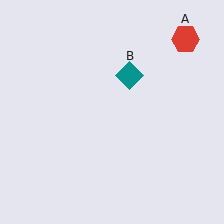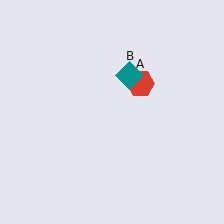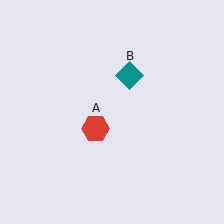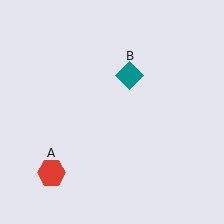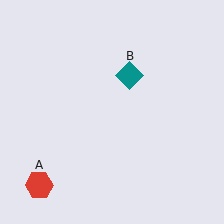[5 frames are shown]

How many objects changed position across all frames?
1 object changed position: red hexagon (object A).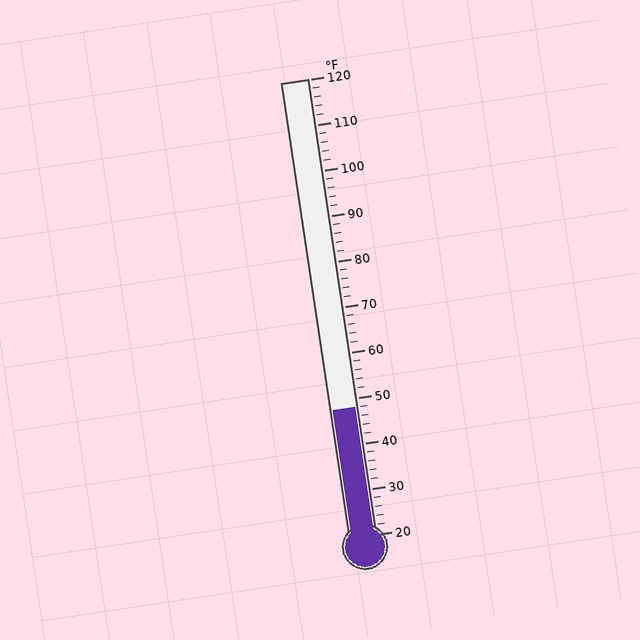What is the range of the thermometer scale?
The thermometer scale ranges from 20°F to 120°F.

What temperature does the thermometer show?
The thermometer shows approximately 48°F.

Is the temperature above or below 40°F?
The temperature is above 40°F.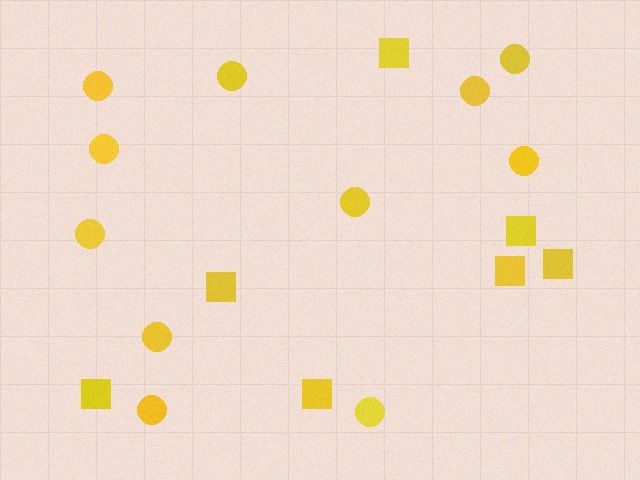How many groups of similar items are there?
There are 2 groups: one group of circles (11) and one group of squares (7).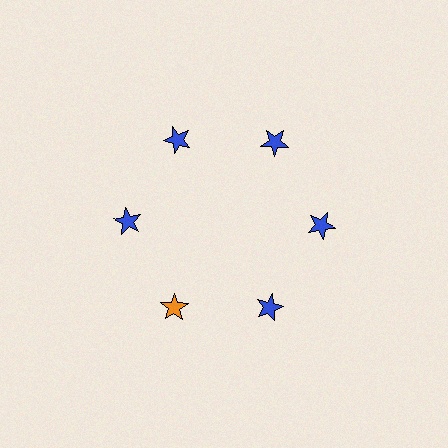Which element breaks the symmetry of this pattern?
The orange star at roughly the 7 o'clock position breaks the symmetry. All other shapes are blue stars.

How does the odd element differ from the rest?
It has a different color: orange instead of blue.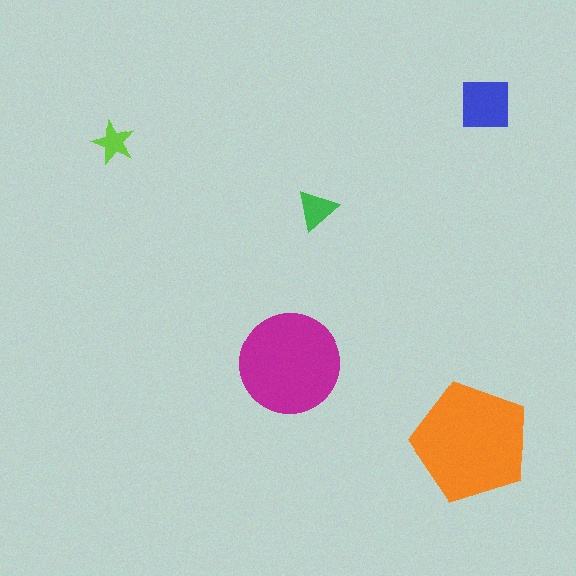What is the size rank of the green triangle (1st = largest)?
4th.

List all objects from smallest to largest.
The lime star, the green triangle, the blue square, the magenta circle, the orange pentagon.